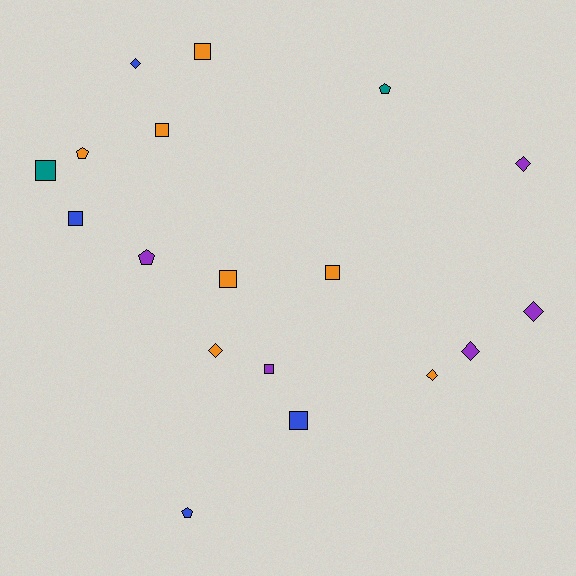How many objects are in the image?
There are 18 objects.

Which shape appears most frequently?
Square, with 8 objects.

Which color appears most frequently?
Orange, with 7 objects.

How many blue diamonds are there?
There is 1 blue diamond.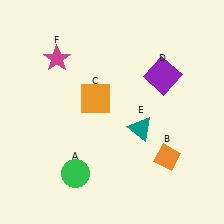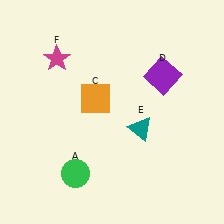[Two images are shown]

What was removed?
The orange diamond (B) was removed in Image 2.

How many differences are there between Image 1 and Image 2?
There is 1 difference between the two images.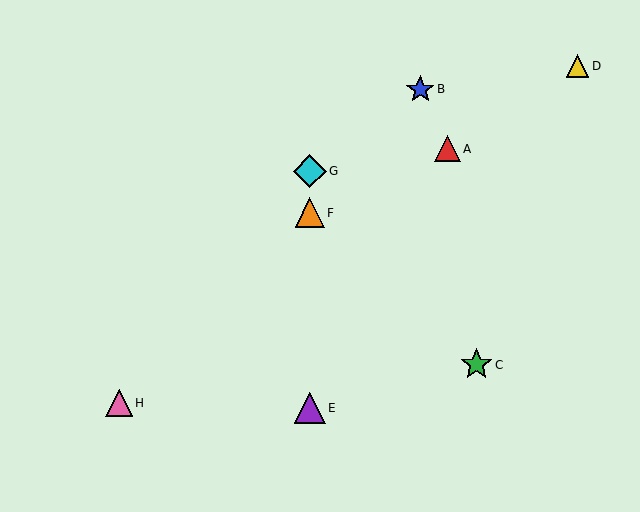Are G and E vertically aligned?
Yes, both are at x≈310.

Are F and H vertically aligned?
No, F is at x≈310 and H is at x≈119.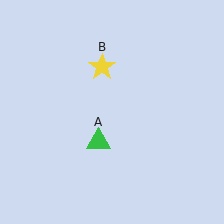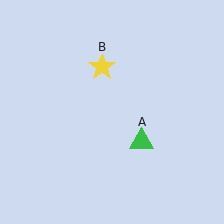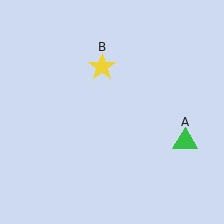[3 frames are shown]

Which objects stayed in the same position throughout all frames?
Yellow star (object B) remained stationary.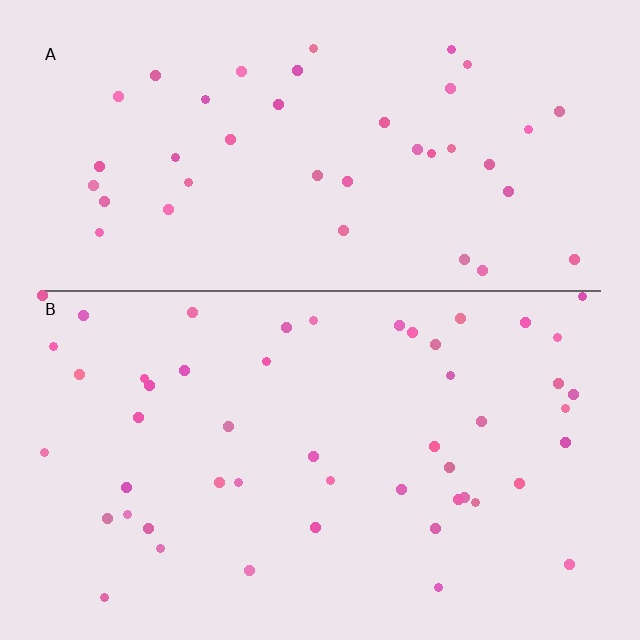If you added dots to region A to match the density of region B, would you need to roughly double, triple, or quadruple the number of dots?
Approximately double.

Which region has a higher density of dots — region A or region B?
B (the bottom).